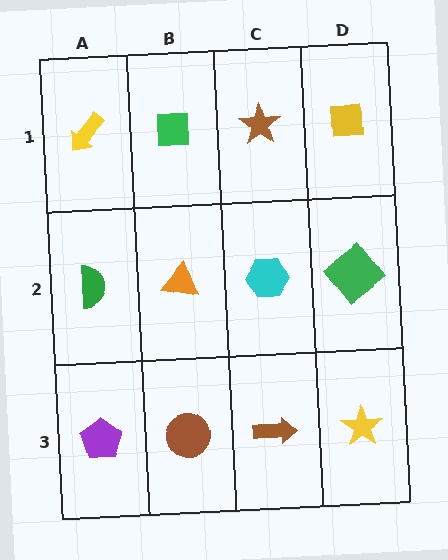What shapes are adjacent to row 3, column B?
An orange triangle (row 2, column B), a purple pentagon (row 3, column A), a brown arrow (row 3, column C).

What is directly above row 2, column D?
A yellow square.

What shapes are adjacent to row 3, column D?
A green diamond (row 2, column D), a brown arrow (row 3, column C).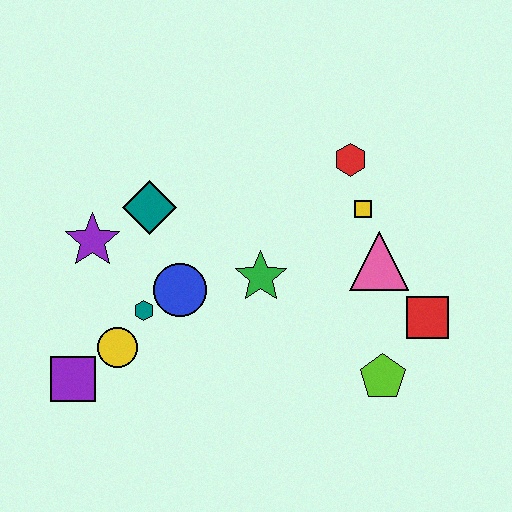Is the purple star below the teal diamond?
Yes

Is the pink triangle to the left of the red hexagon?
No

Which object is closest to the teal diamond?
The purple star is closest to the teal diamond.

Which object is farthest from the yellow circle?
The red square is farthest from the yellow circle.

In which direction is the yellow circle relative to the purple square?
The yellow circle is to the right of the purple square.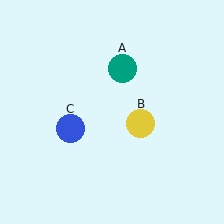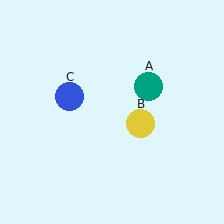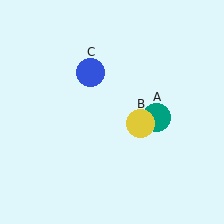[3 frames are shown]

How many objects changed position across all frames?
2 objects changed position: teal circle (object A), blue circle (object C).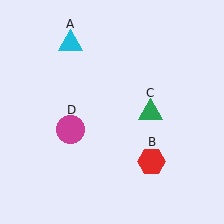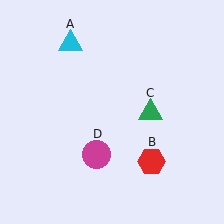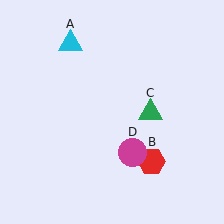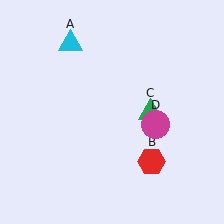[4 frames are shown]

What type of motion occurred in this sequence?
The magenta circle (object D) rotated counterclockwise around the center of the scene.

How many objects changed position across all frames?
1 object changed position: magenta circle (object D).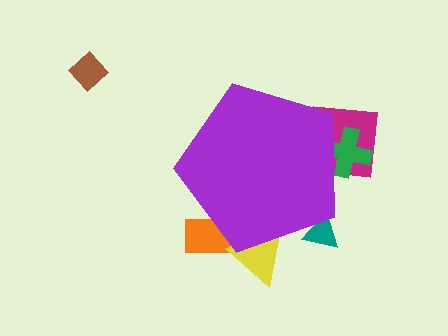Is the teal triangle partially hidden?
Yes, the teal triangle is partially hidden behind the purple pentagon.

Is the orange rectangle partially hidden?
Yes, the orange rectangle is partially hidden behind the purple pentagon.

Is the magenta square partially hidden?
Yes, the magenta square is partially hidden behind the purple pentagon.